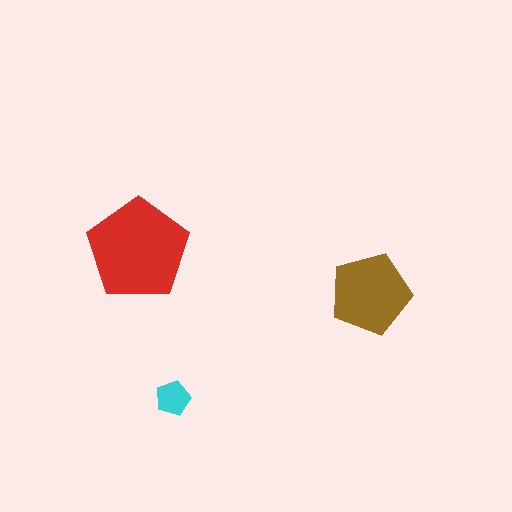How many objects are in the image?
There are 3 objects in the image.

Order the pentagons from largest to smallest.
the red one, the brown one, the cyan one.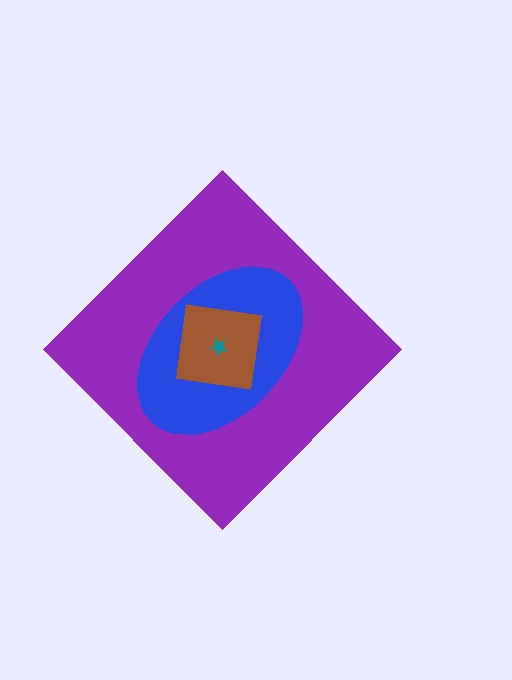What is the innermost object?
The teal star.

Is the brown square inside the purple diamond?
Yes.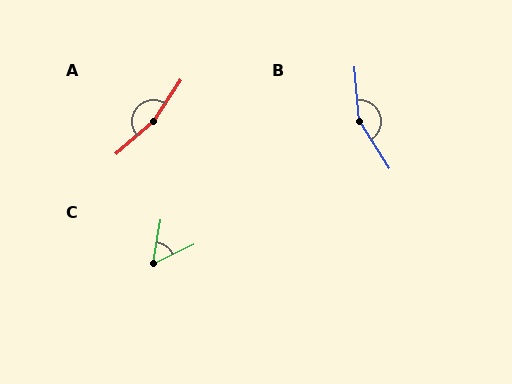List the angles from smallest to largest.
C (55°), B (152°), A (164°).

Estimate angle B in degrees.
Approximately 152 degrees.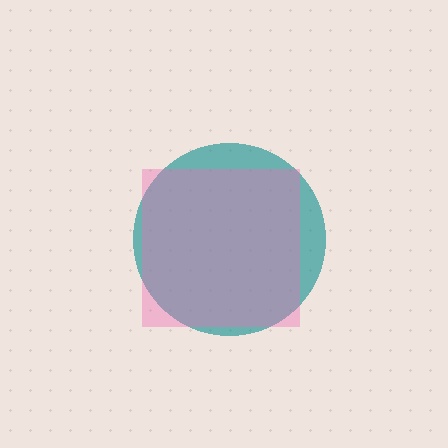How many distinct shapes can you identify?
There are 2 distinct shapes: a teal circle, a pink square.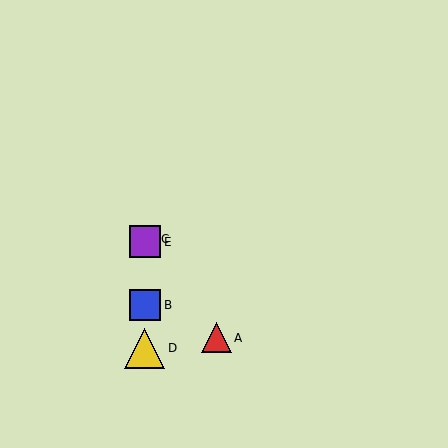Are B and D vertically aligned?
Yes, both are at x≈145.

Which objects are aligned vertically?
Objects B, C, D, E are aligned vertically.